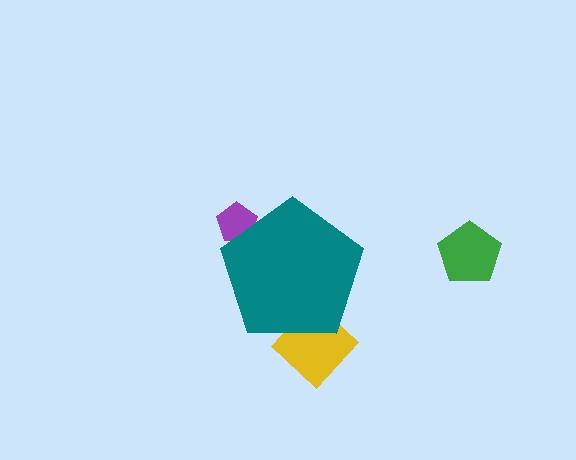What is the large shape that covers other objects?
A teal pentagon.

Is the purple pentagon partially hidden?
Yes, the purple pentagon is partially hidden behind the teal pentagon.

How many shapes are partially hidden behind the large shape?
2 shapes are partially hidden.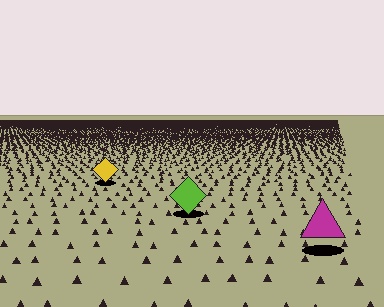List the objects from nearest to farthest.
From nearest to farthest: the magenta triangle, the lime diamond, the yellow diamond.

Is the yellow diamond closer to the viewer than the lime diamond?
No. The lime diamond is closer — you can tell from the texture gradient: the ground texture is coarser near it.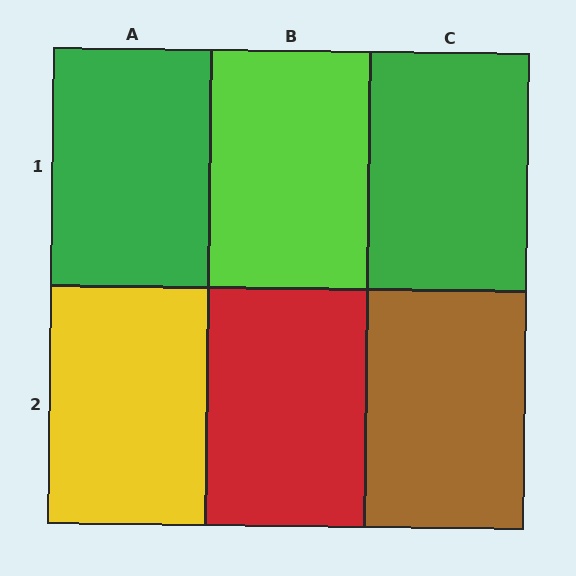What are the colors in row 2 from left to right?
Yellow, red, brown.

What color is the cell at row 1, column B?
Lime.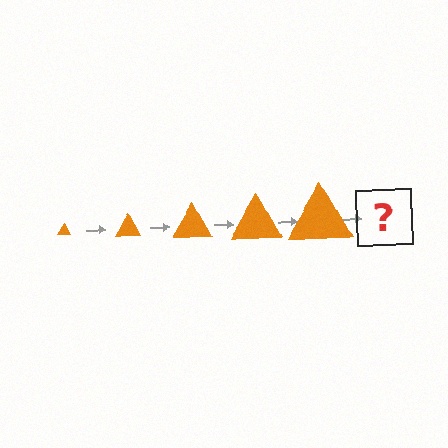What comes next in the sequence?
The next element should be an orange triangle, larger than the previous one.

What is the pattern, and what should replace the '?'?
The pattern is that the triangle gets progressively larger each step. The '?' should be an orange triangle, larger than the previous one.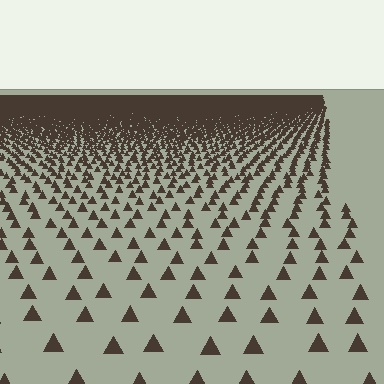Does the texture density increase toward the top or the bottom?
Density increases toward the top.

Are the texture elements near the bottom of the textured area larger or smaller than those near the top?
Larger. Near the bottom, elements are closer to the viewer and appear at a bigger on-screen size.